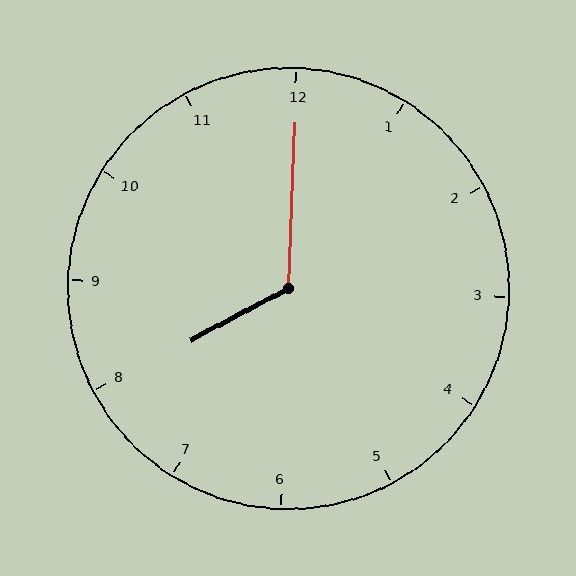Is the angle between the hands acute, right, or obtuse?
It is obtuse.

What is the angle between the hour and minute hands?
Approximately 120 degrees.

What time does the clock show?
8:00.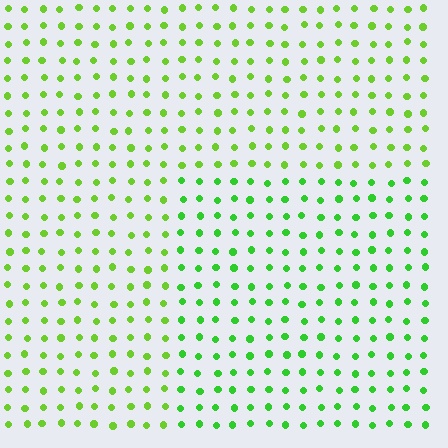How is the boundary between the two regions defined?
The boundary is defined purely by a slight shift in hue (about 23 degrees). Spacing, size, and orientation are identical on both sides.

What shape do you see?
I see a rectangle.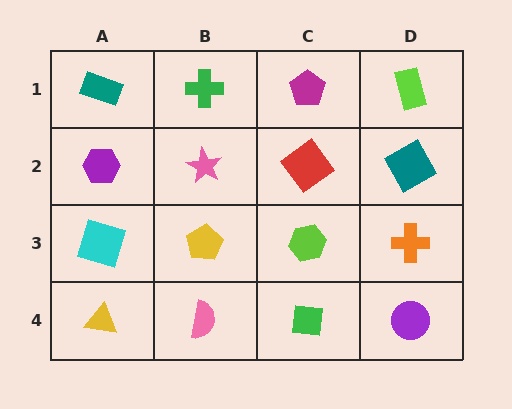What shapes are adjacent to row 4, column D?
An orange cross (row 3, column D), a green square (row 4, column C).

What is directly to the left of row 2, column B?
A purple hexagon.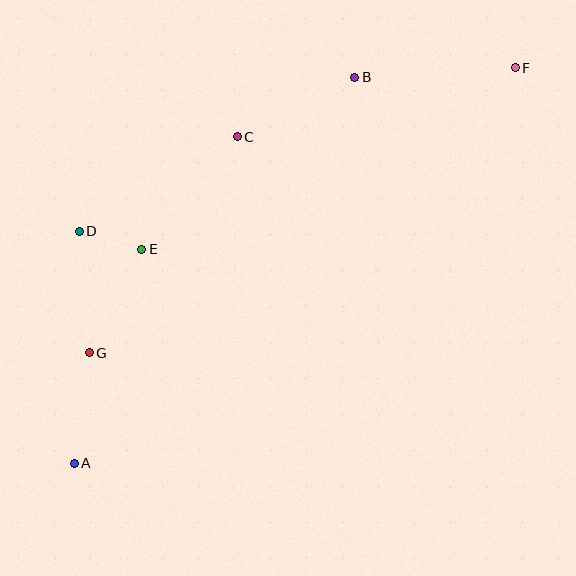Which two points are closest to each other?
Points D and E are closest to each other.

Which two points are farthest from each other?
Points A and F are farthest from each other.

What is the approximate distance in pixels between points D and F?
The distance between D and F is approximately 465 pixels.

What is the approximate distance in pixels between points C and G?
The distance between C and G is approximately 262 pixels.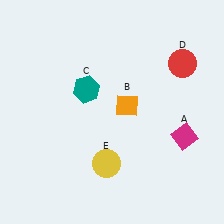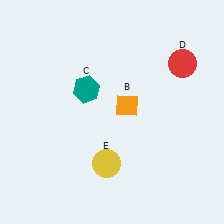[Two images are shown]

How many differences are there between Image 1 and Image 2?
There is 1 difference between the two images.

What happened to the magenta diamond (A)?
The magenta diamond (A) was removed in Image 2. It was in the bottom-right area of Image 1.